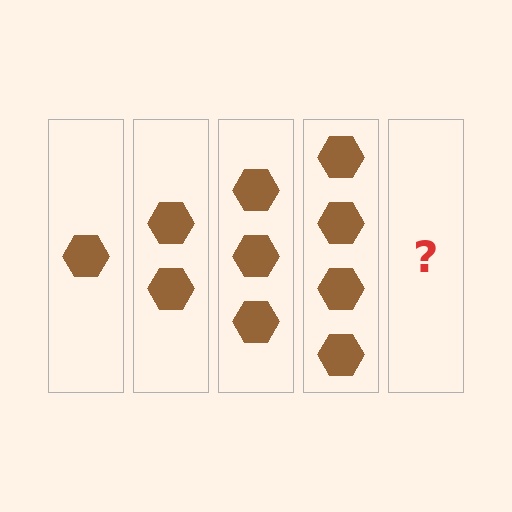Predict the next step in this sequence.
The next step is 5 hexagons.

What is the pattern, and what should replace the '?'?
The pattern is that each step adds one more hexagon. The '?' should be 5 hexagons.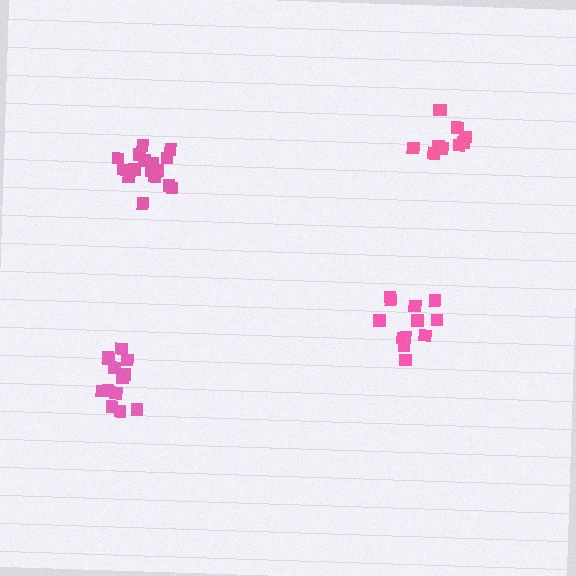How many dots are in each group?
Group 1: 10 dots, Group 2: 12 dots, Group 3: 16 dots, Group 4: 13 dots (51 total).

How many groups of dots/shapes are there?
There are 4 groups.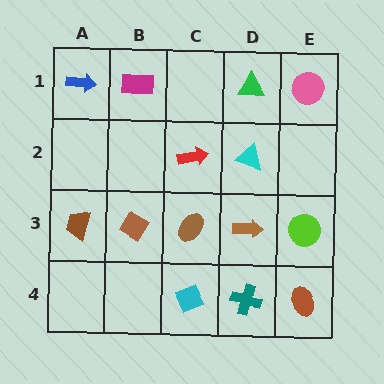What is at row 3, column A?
A brown trapezoid.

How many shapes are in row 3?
5 shapes.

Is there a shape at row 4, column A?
No, that cell is empty.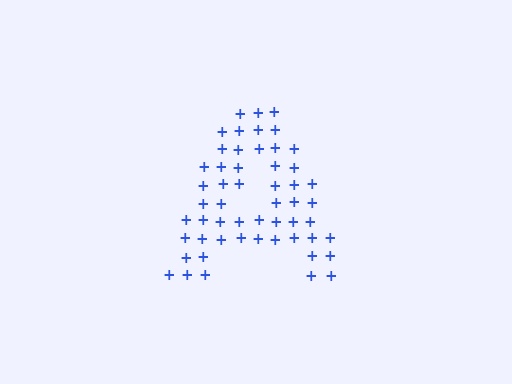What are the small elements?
The small elements are plus signs.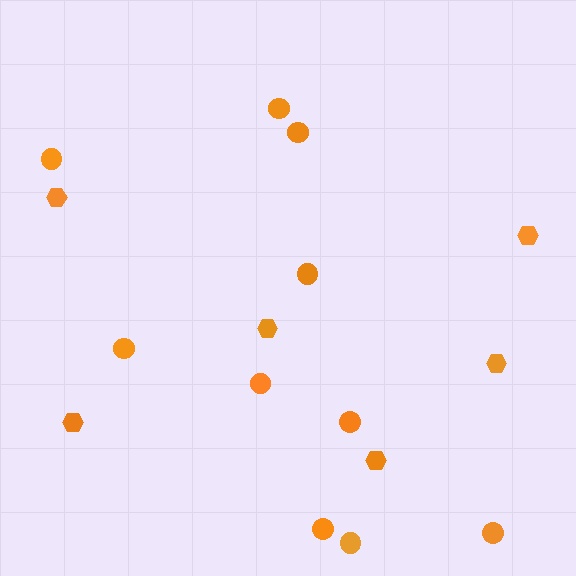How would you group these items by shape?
There are 2 groups: one group of hexagons (6) and one group of circles (10).